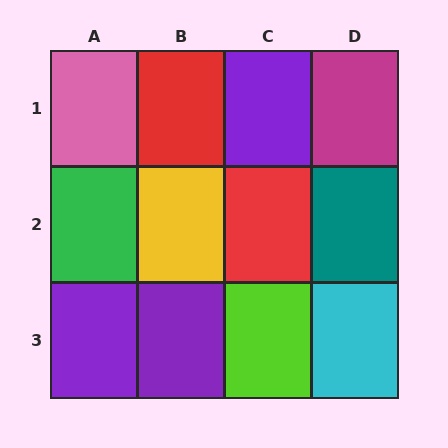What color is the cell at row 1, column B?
Red.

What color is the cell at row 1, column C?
Purple.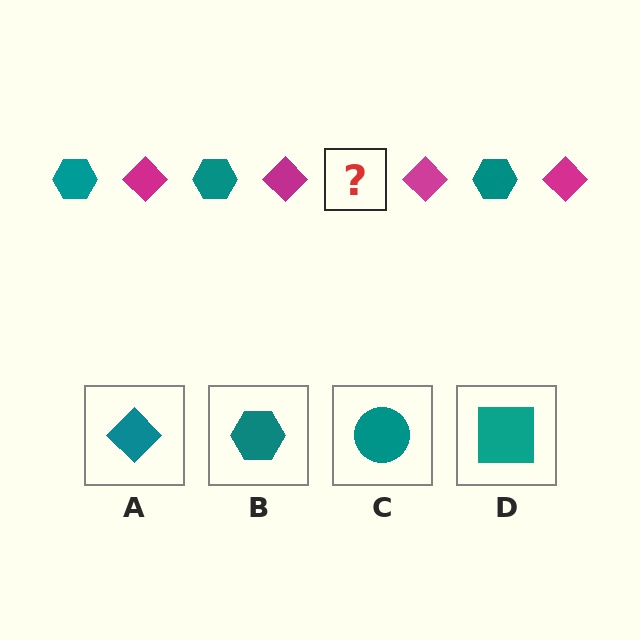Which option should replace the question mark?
Option B.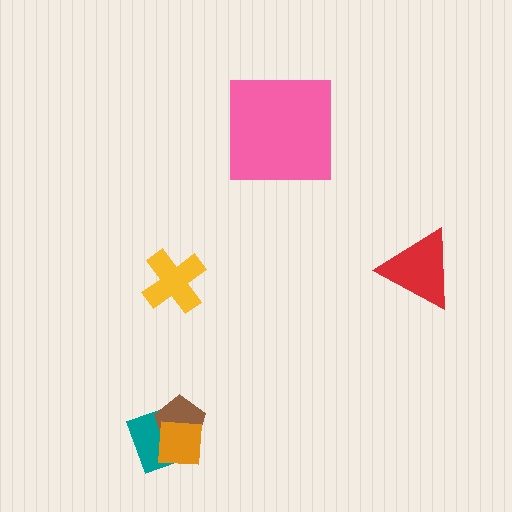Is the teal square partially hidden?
Yes, it is partially covered by another shape.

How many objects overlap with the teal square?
2 objects overlap with the teal square.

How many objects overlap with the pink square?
0 objects overlap with the pink square.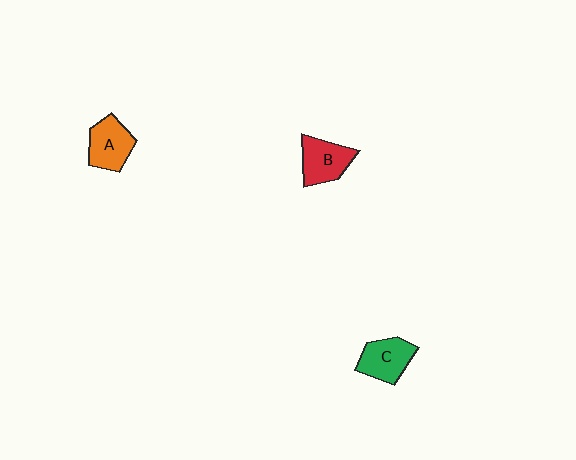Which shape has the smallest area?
Shape C (green).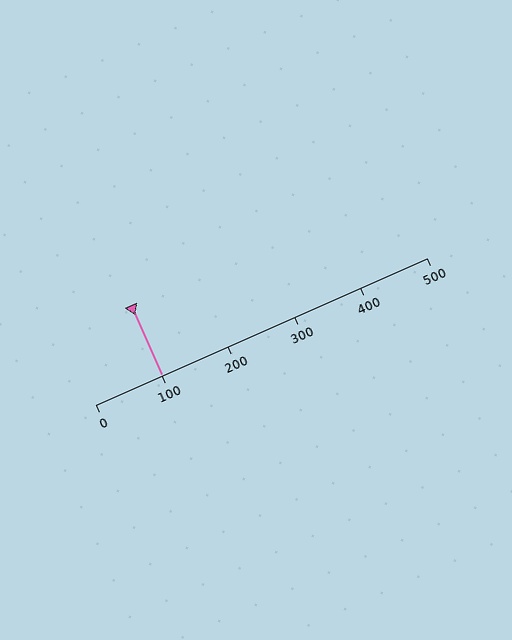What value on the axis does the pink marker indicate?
The marker indicates approximately 100.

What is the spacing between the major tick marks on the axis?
The major ticks are spaced 100 apart.